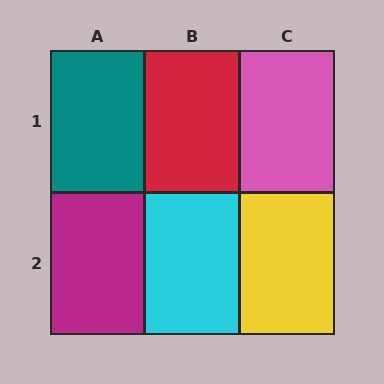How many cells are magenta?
1 cell is magenta.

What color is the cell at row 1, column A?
Teal.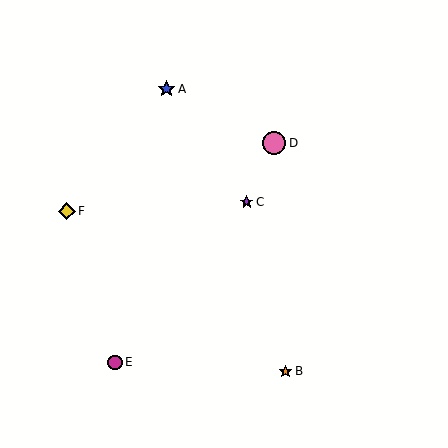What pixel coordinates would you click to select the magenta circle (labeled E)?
Click at (115, 362) to select the magenta circle E.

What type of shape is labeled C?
Shape C is a purple star.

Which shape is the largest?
The pink circle (labeled D) is the largest.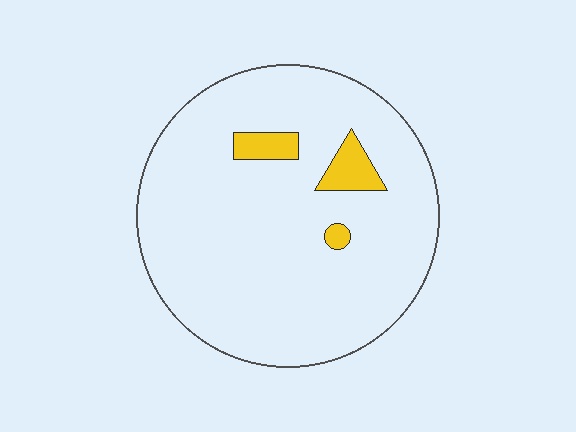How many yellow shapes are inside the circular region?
3.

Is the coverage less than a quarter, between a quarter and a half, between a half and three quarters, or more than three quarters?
Less than a quarter.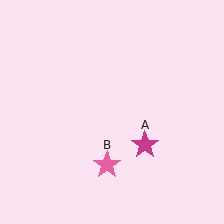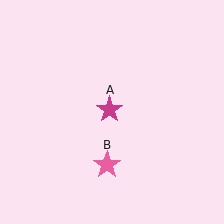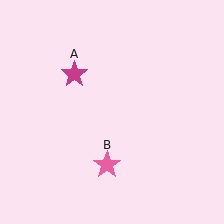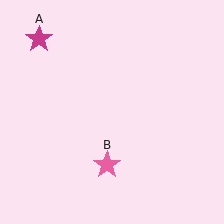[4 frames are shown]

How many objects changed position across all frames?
1 object changed position: magenta star (object A).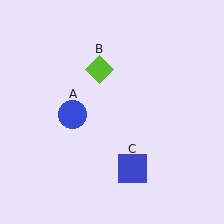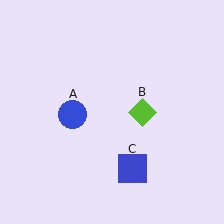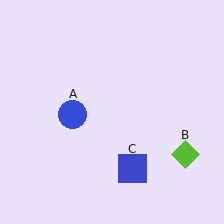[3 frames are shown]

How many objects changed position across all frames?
1 object changed position: lime diamond (object B).